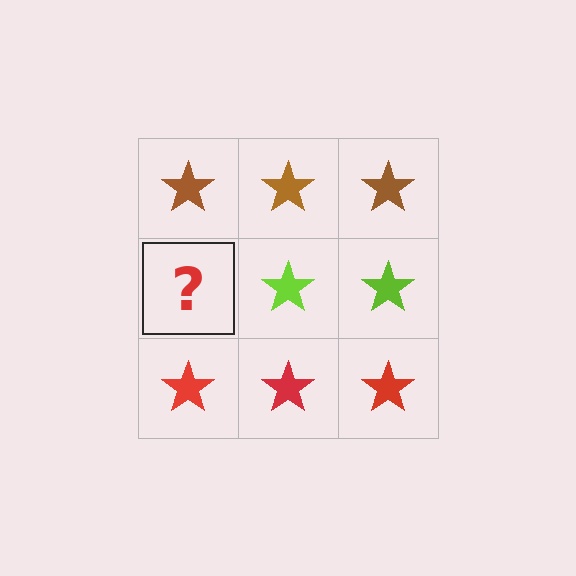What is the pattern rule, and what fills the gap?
The rule is that each row has a consistent color. The gap should be filled with a lime star.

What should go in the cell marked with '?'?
The missing cell should contain a lime star.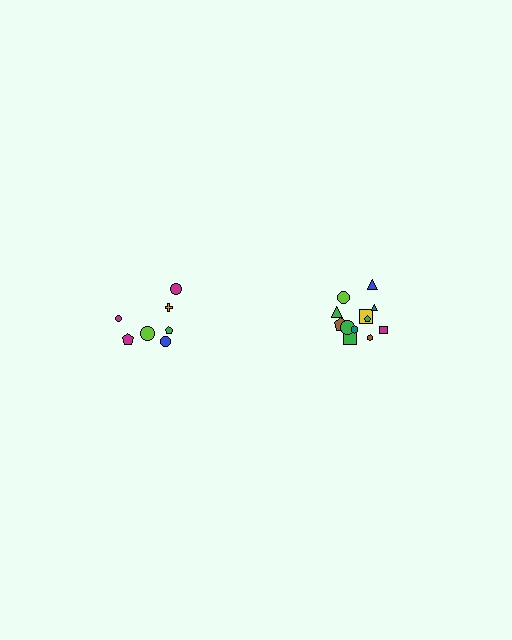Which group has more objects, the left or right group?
The right group.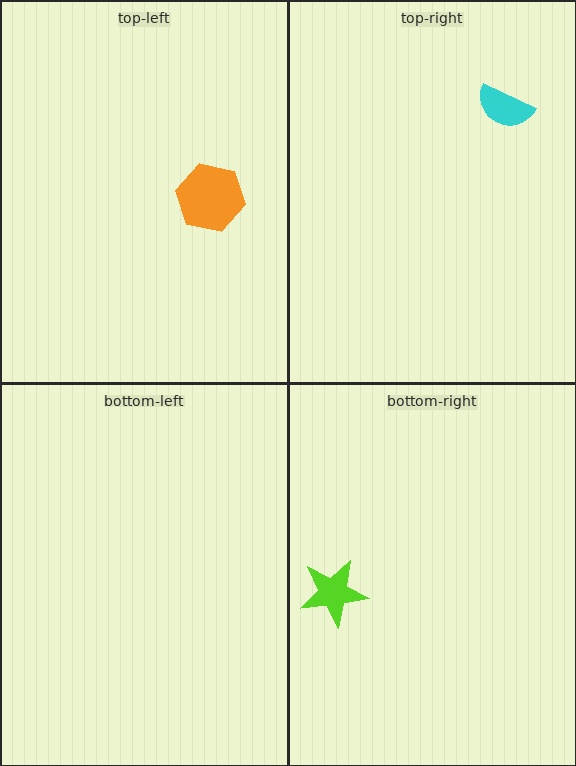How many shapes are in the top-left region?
1.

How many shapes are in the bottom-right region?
1.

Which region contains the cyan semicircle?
The top-right region.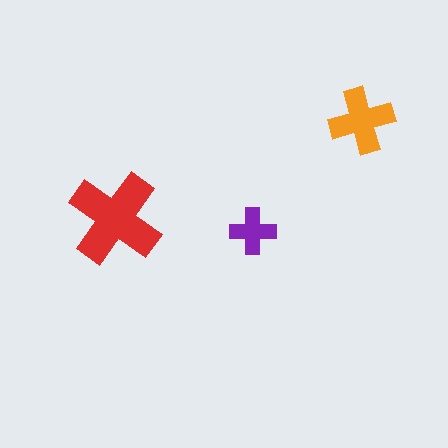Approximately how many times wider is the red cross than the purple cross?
About 2 times wider.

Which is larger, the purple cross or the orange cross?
The orange one.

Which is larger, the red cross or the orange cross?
The red one.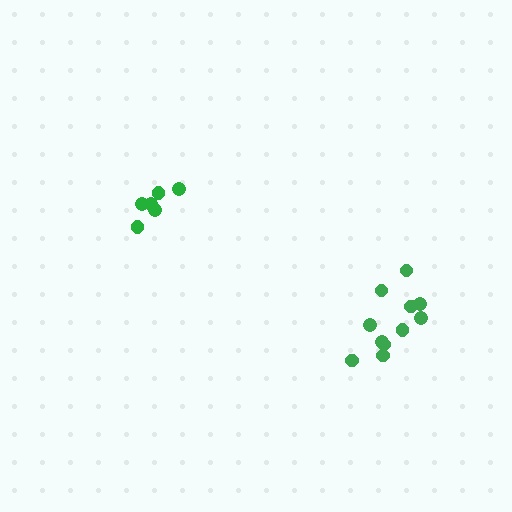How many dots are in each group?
Group 1: 11 dots, Group 2: 6 dots (17 total).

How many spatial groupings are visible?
There are 2 spatial groupings.